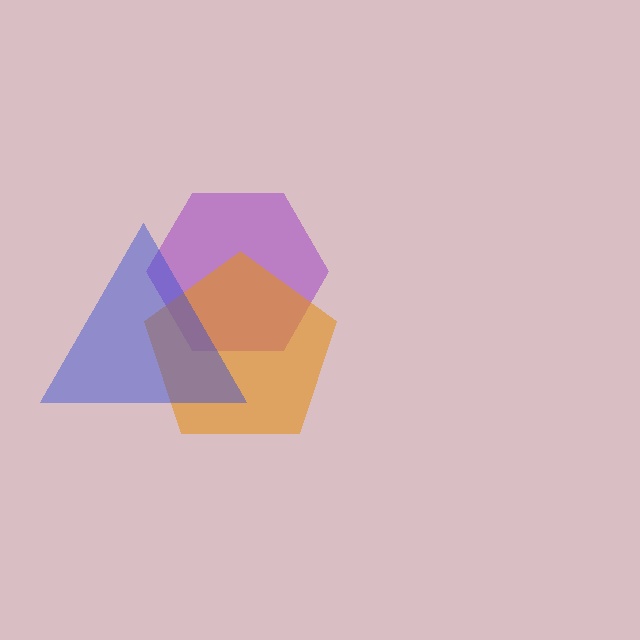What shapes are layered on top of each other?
The layered shapes are: a purple hexagon, an orange pentagon, a blue triangle.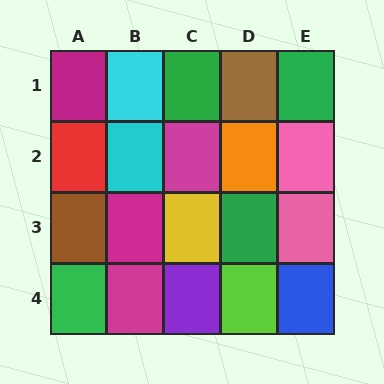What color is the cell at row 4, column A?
Green.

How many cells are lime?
1 cell is lime.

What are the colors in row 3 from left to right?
Brown, magenta, yellow, green, pink.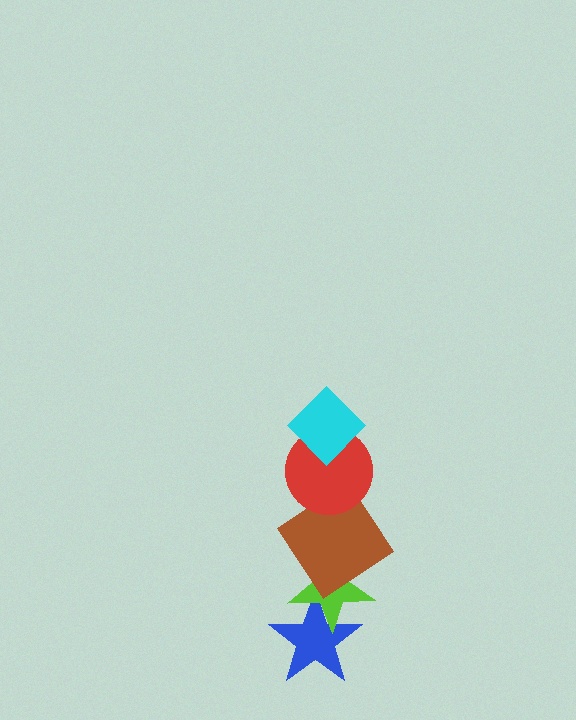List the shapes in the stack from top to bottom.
From top to bottom: the cyan diamond, the red circle, the brown diamond, the lime star, the blue star.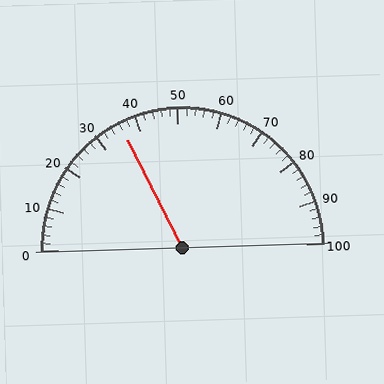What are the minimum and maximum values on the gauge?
The gauge ranges from 0 to 100.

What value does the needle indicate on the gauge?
The needle indicates approximately 36.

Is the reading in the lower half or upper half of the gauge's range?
The reading is in the lower half of the range (0 to 100).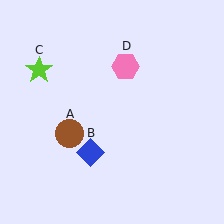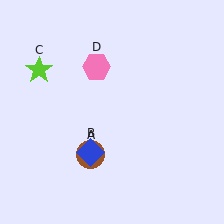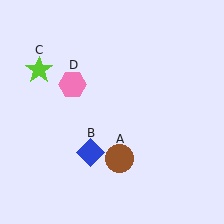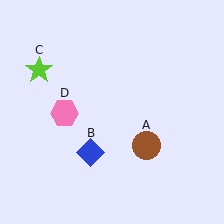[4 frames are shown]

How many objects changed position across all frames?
2 objects changed position: brown circle (object A), pink hexagon (object D).